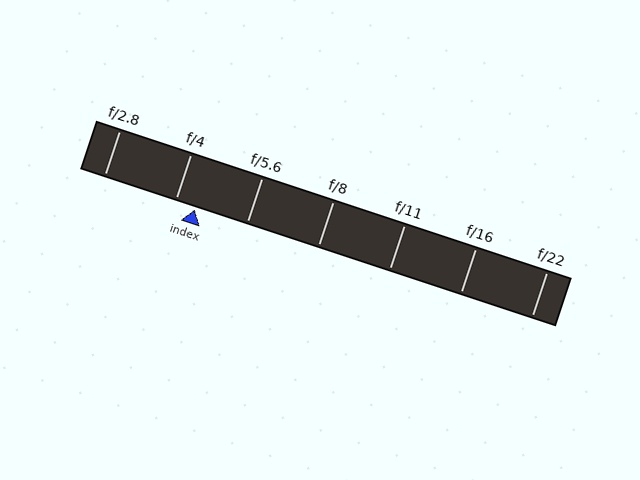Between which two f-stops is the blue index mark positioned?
The index mark is between f/4 and f/5.6.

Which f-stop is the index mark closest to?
The index mark is closest to f/4.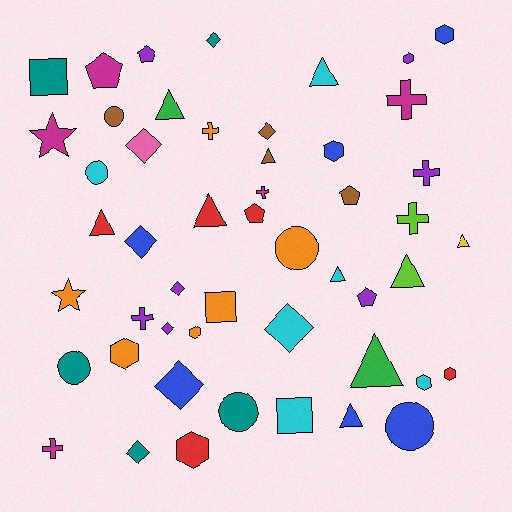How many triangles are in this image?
There are 10 triangles.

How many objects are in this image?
There are 50 objects.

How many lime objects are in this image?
There are 2 lime objects.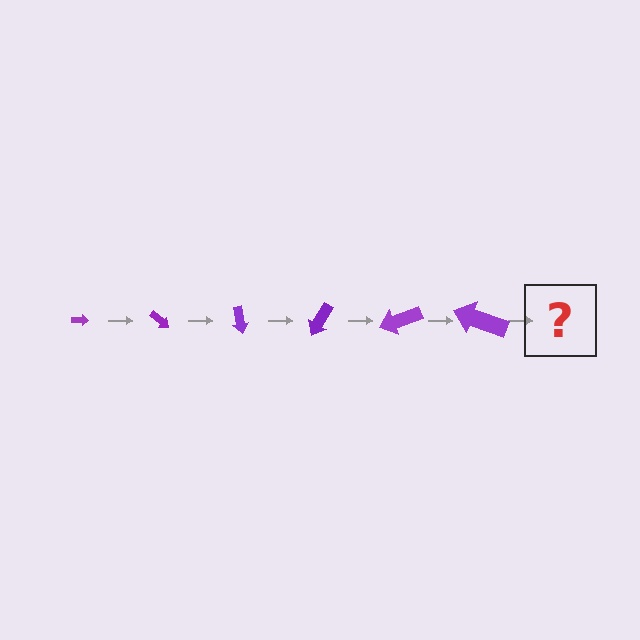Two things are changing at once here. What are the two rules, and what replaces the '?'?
The two rules are that the arrow grows larger each step and it rotates 40 degrees each step. The '?' should be an arrow, larger than the previous one and rotated 240 degrees from the start.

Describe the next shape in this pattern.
It should be an arrow, larger than the previous one and rotated 240 degrees from the start.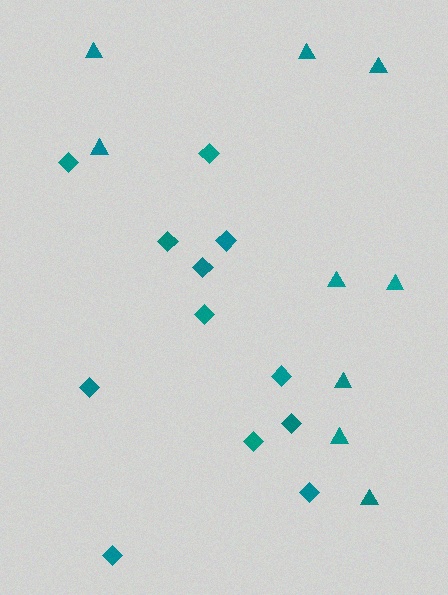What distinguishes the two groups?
There are 2 groups: one group of diamonds (12) and one group of triangles (9).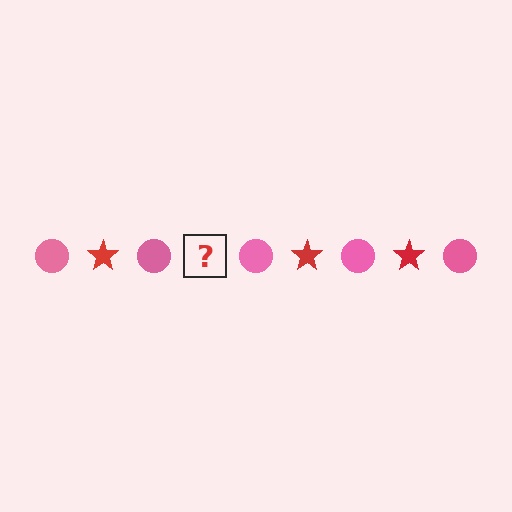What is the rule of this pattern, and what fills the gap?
The rule is that the pattern alternates between pink circle and red star. The gap should be filled with a red star.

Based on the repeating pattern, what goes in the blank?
The blank should be a red star.